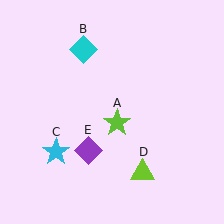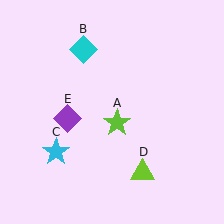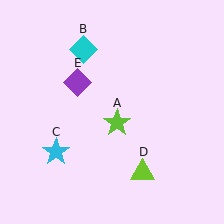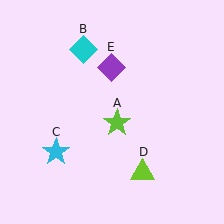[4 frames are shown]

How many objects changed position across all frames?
1 object changed position: purple diamond (object E).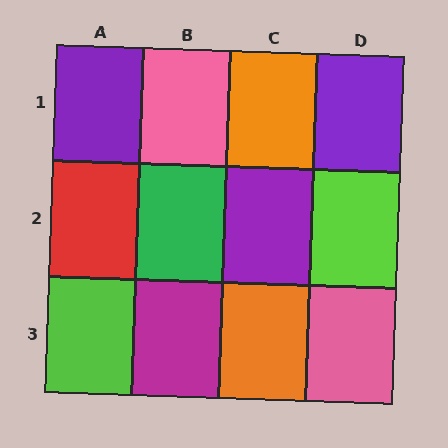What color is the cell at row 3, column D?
Pink.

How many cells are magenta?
1 cell is magenta.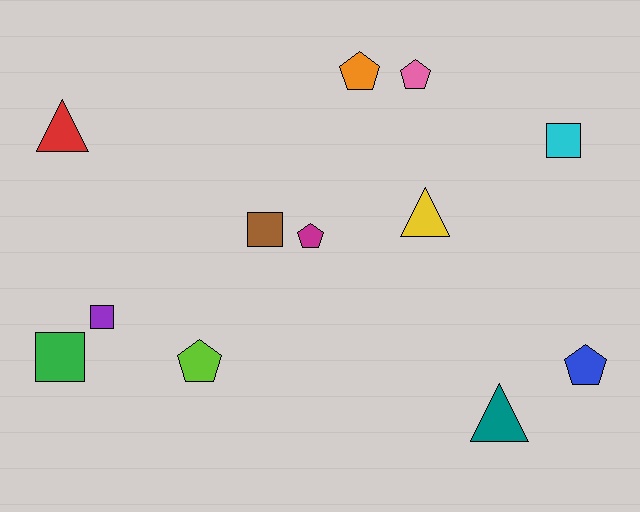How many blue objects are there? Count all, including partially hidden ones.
There is 1 blue object.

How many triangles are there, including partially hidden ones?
There are 3 triangles.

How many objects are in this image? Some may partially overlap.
There are 12 objects.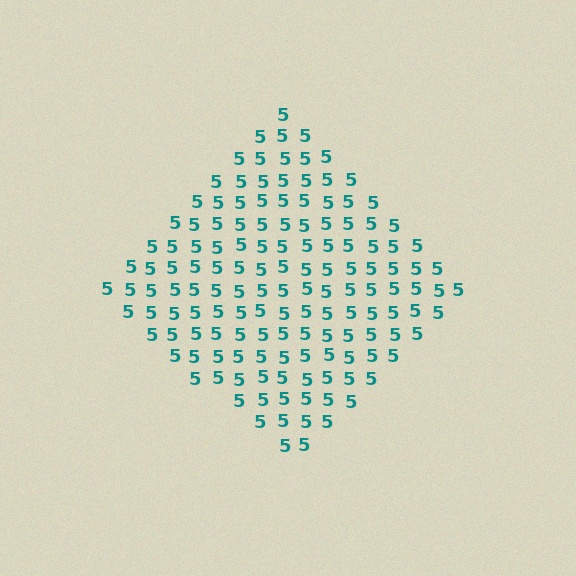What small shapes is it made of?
It is made of small digit 5's.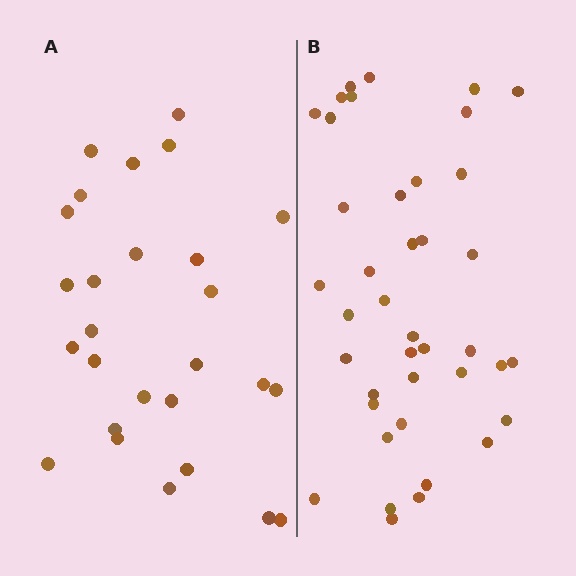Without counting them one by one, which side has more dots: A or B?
Region B (the right region) has more dots.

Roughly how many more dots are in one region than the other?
Region B has approximately 15 more dots than region A.